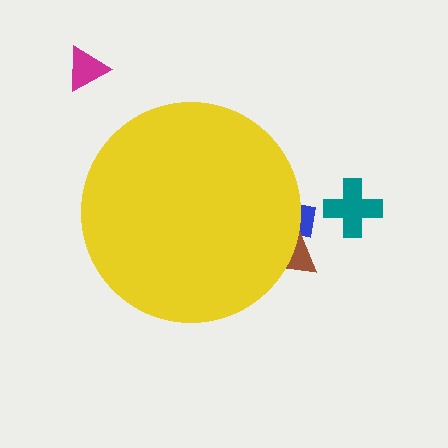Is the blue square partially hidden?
Yes, the blue square is partially hidden behind the yellow circle.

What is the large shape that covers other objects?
A yellow circle.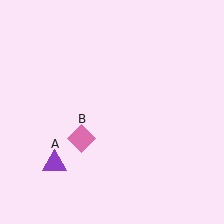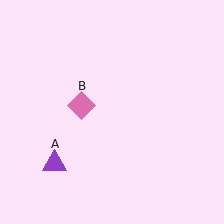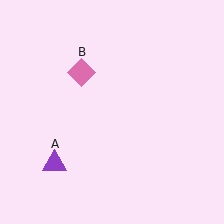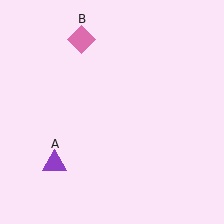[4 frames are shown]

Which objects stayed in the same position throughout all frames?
Purple triangle (object A) remained stationary.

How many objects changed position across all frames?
1 object changed position: pink diamond (object B).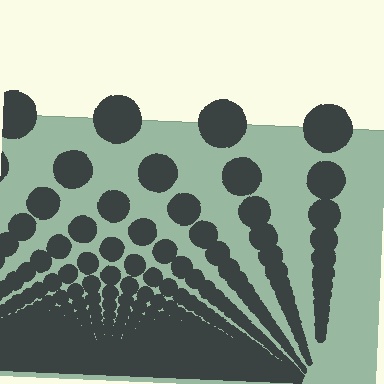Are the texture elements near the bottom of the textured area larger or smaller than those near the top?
Smaller. The gradient is inverted — elements near the bottom are smaller and denser.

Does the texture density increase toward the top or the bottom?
Density increases toward the bottom.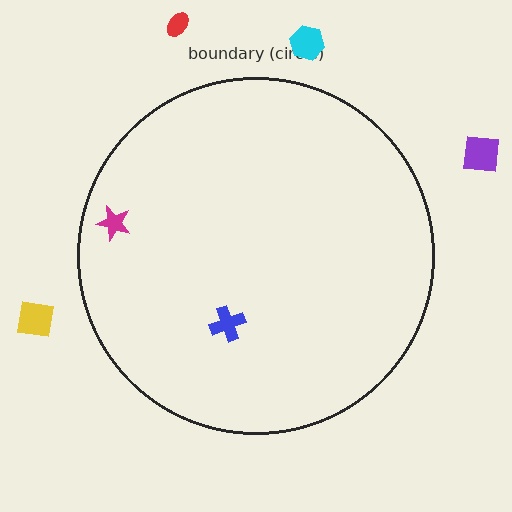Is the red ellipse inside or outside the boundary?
Outside.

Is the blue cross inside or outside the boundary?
Inside.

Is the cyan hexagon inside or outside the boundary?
Outside.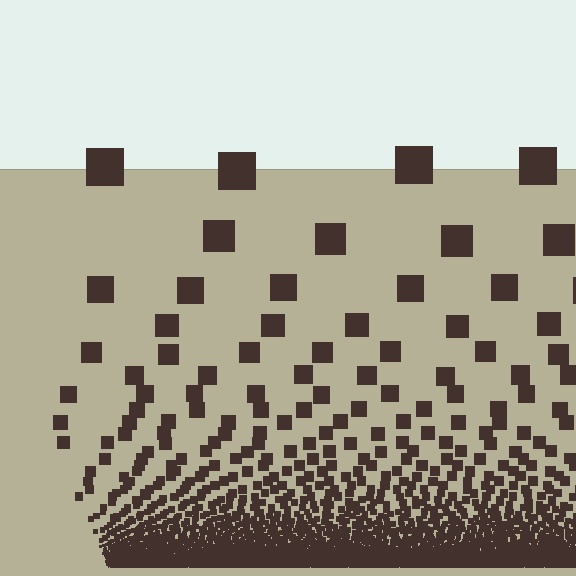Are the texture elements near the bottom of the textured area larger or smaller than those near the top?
Smaller. The gradient is inverted — elements near the bottom are smaller and denser.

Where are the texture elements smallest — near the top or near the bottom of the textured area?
Near the bottom.